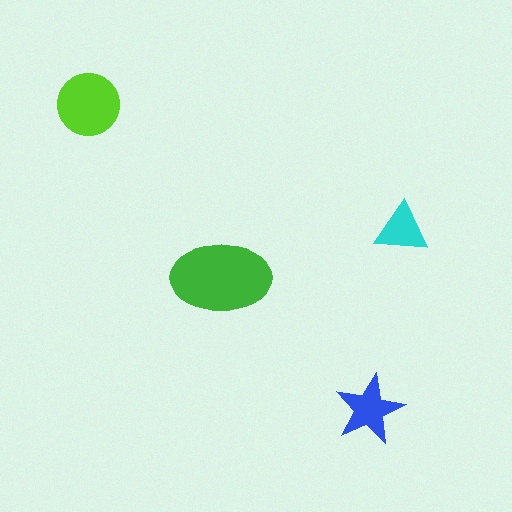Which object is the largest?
The green ellipse.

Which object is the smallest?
The cyan triangle.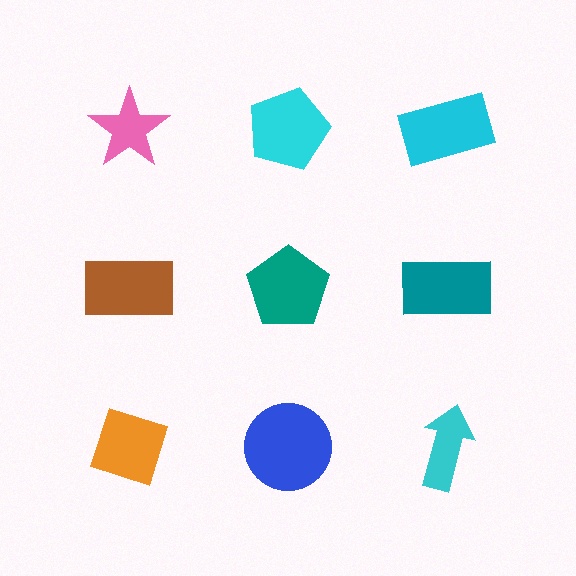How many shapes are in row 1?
3 shapes.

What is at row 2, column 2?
A teal pentagon.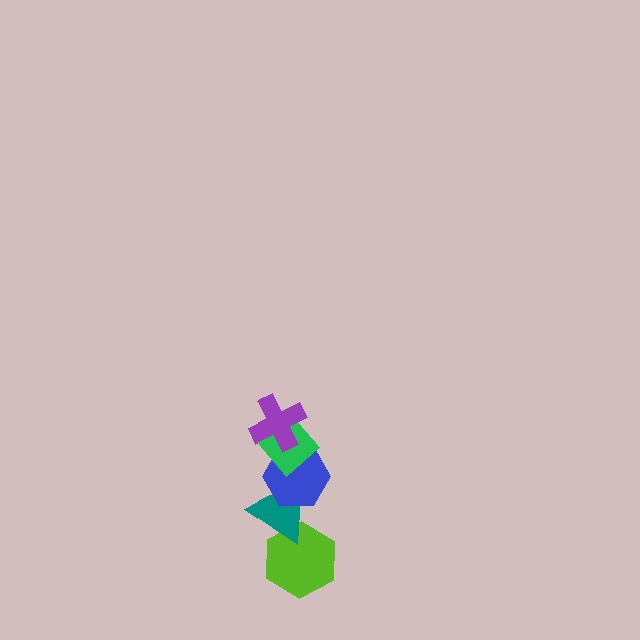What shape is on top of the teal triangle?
The blue hexagon is on top of the teal triangle.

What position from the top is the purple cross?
The purple cross is 1st from the top.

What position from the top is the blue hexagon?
The blue hexagon is 3rd from the top.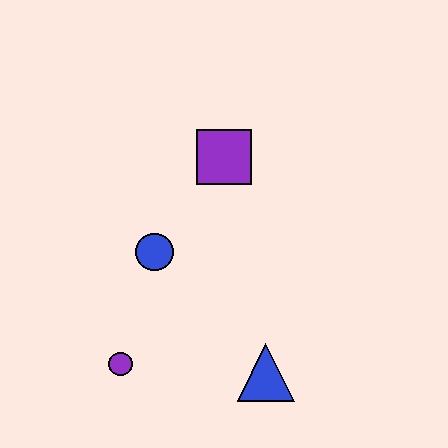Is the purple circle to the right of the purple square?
No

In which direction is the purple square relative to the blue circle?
The purple square is above the blue circle.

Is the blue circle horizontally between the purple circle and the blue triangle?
Yes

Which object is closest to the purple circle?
The blue circle is closest to the purple circle.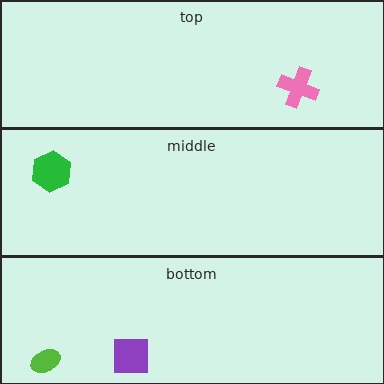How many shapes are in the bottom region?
2.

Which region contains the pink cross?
The top region.